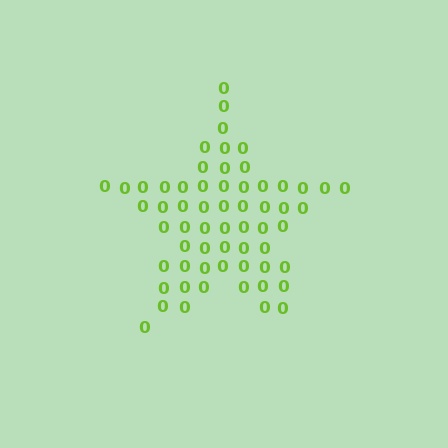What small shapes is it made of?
It is made of small digit 0's.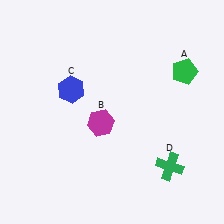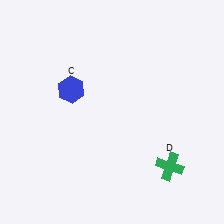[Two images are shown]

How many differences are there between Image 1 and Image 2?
There are 2 differences between the two images.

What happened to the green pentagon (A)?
The green pentagon (A) was removed in Image 2. It was in the top-right area of Image 1.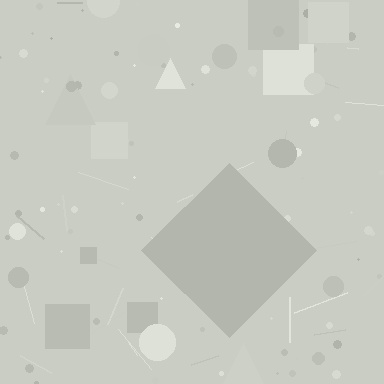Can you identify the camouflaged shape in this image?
The camouflaged shape is a diamond.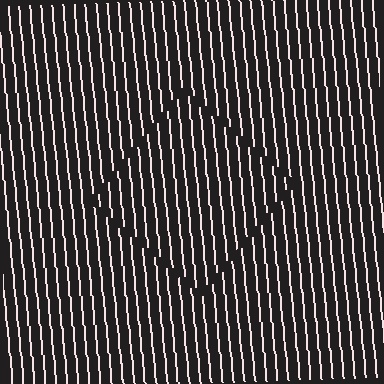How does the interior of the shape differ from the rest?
The interior of the shape contains the same grating, shifted by half a period — the contour is defined by the phase discontinuity where line-ends from the inner and outer gratings abut.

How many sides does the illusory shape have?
4 sides — the line-ends trace a square.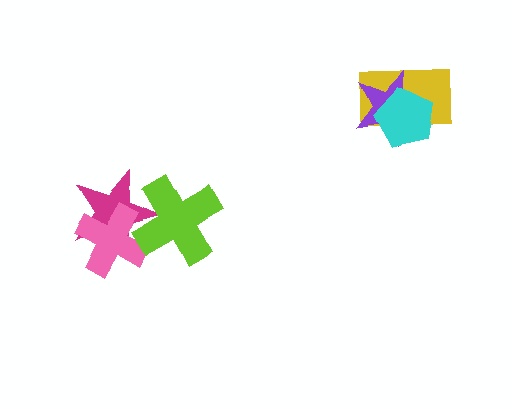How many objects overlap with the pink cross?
2 objects overlap with the pink cross.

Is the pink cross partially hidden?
Yes, it is partially covered by another shape.